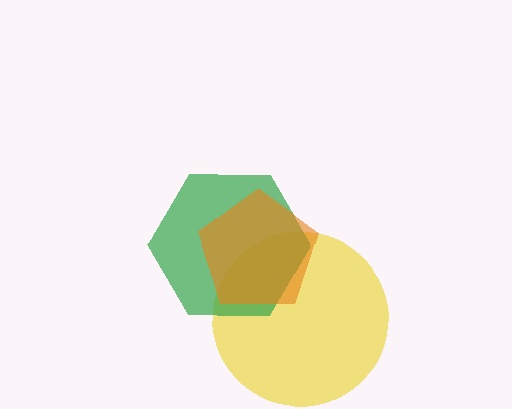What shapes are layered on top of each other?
The layered shapes are: a yellow circle, a green hexagon, an orange pentagon.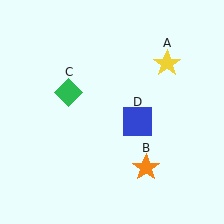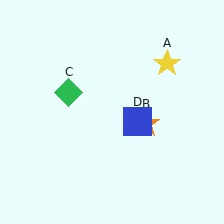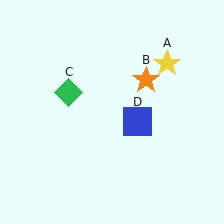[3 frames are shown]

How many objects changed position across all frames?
1 object changed position: orange star (object B).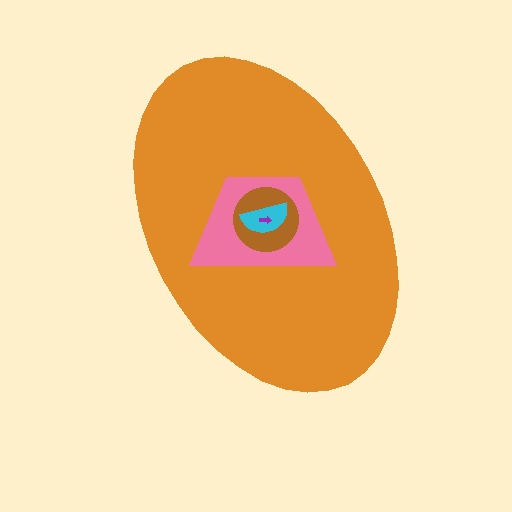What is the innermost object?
The purple arrow.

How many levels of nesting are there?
5.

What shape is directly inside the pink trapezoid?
The brown circle.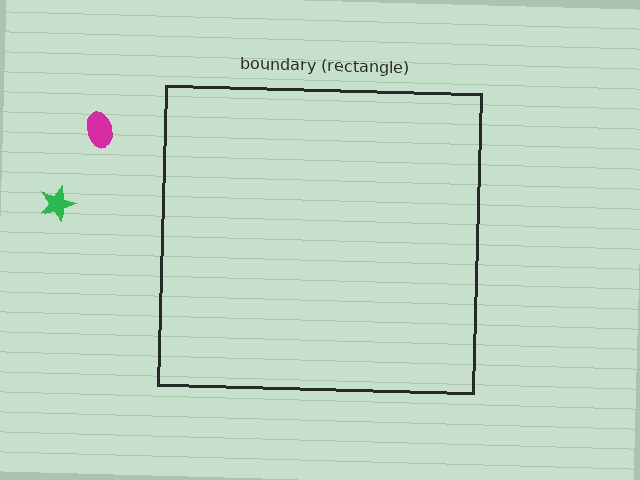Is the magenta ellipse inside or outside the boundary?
Outside.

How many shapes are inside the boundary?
0 inside, 2 outside.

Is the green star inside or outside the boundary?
Outside.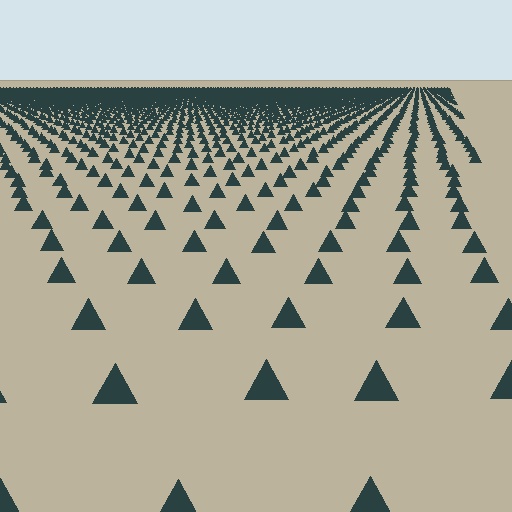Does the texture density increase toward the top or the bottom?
Density increases toward the top.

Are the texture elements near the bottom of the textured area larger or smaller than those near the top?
Larger. Near the bottom, elements are closer to the viewer and appear at a bigger on-screen size.